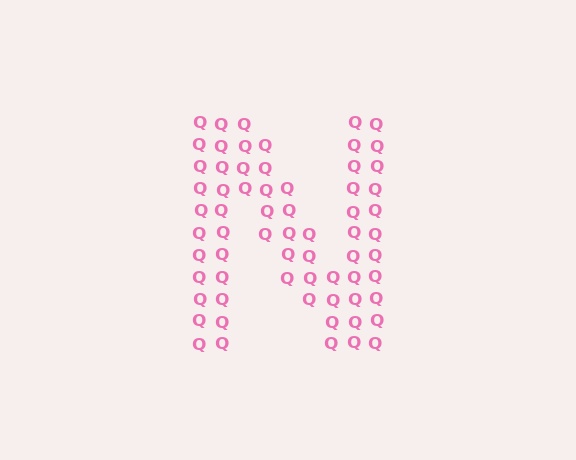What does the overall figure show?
The overall figure shows the letter N.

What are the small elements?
The small elements are letter Q's.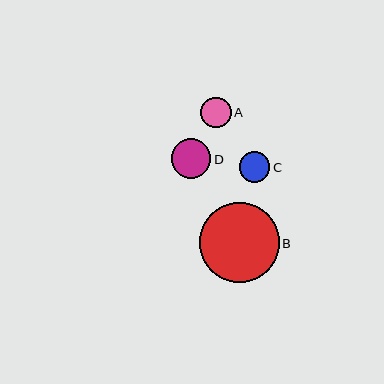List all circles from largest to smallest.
From largest to smallest: B, D, A, C.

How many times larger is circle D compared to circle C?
Circle D is approximately 1.3 times the size of circle C.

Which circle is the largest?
Circle B is the largest with a size of approximately 80 pixels.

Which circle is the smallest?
Circle C is the smallest with a size of approximately 30 pixels.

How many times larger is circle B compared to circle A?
Circle B is approximately 2.6 times the size of circle A.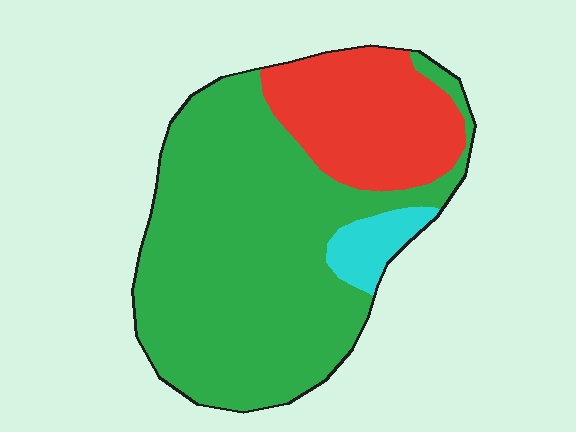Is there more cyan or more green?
Green.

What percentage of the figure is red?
Red covers roughly 25% of the figure.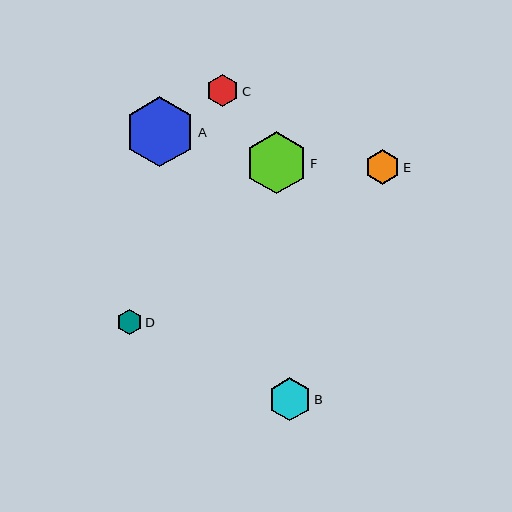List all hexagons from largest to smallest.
From largest to smallest: A, F, B, E, C, D.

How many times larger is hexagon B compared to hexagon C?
Hexagon B is approximately 1.3 times the size of hexagon C.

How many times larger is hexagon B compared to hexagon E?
Hexagon B is approximately 1.2 times the size of hexagon E.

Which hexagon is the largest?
Hexagon A is the largest with a size of approximately 70 pixels.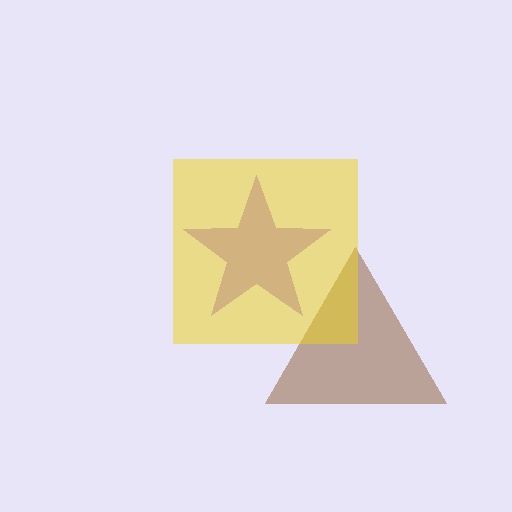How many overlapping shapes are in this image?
There are 3 overlapping shapes in the image.